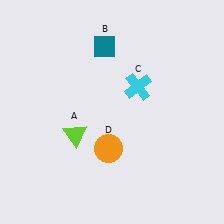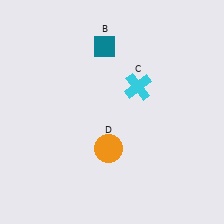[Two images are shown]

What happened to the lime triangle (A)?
The lime triangle (A) was removed in Image 2. It was in the bottom-left area of Image 1.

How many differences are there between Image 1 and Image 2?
There is 1 difference between the two images.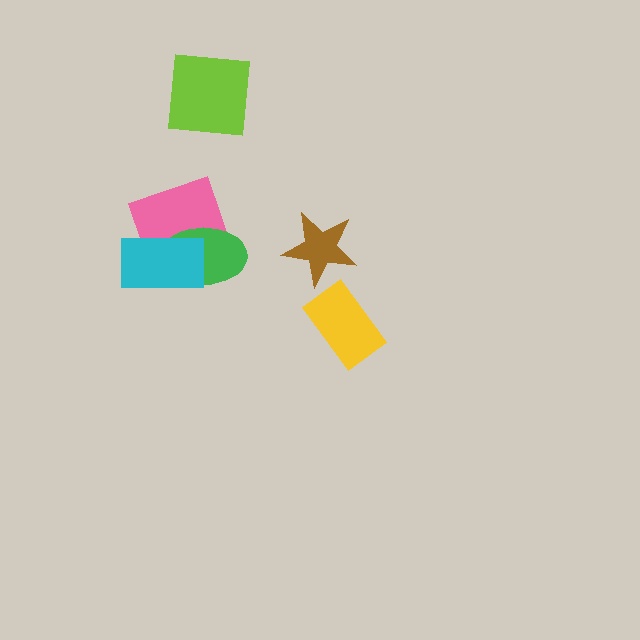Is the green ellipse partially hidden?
Yes, it is partially covered by another shape.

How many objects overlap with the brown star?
0 objects overlap with the brown star.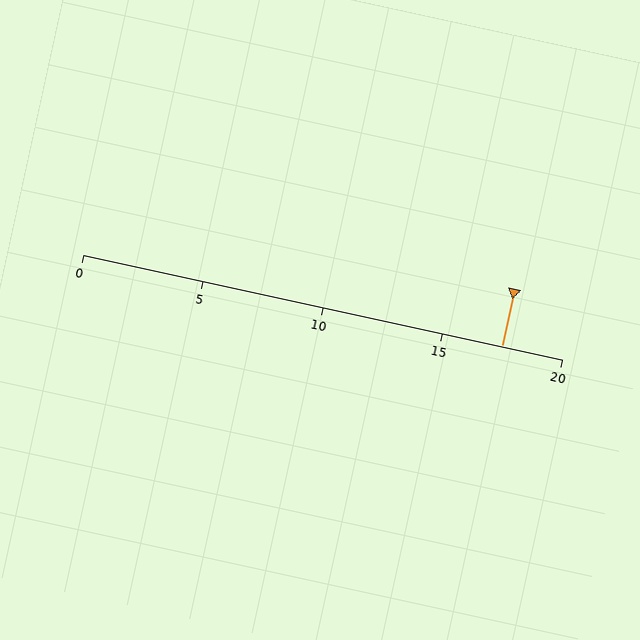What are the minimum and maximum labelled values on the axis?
The axis runs from 0 to 20.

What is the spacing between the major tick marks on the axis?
The major ticks are spaced 5 apart.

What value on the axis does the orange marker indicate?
The marker indicates approximately 17.5.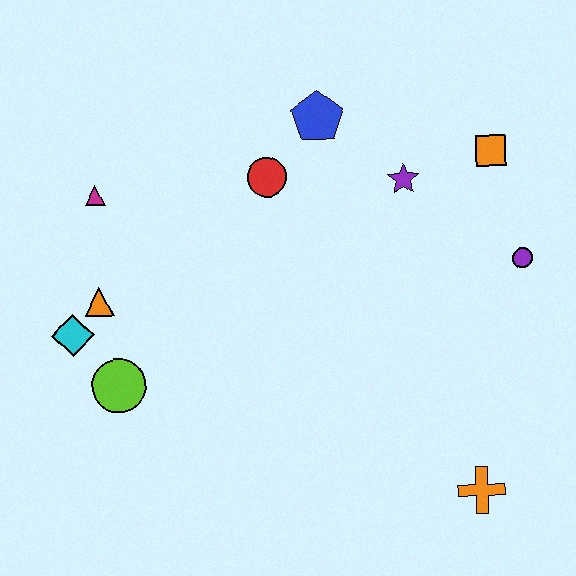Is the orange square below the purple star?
No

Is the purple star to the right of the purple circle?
No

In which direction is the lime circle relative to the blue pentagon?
The lime circle is below the blue pentagon.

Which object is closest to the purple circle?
The orange square is closest to the purple circle.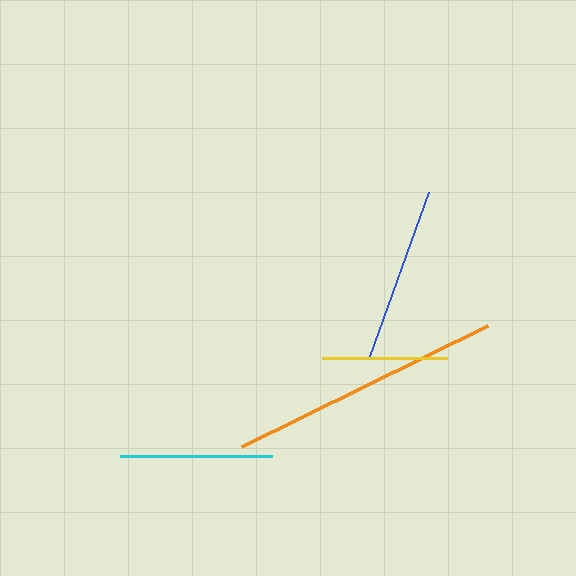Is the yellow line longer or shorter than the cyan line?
The cyan line is longer than the yellow line.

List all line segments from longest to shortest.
From longest to shortest: orange, blue, cyan, yellow.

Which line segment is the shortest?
The yellow line is the shortest at approximately 125 pixels.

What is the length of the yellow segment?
The yellow segment is approximately 125 pixels long.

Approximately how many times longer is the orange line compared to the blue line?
The orange line is approximately 1.6 times the length of the blue line.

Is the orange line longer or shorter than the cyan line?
The orange line is longer than the cyan line.